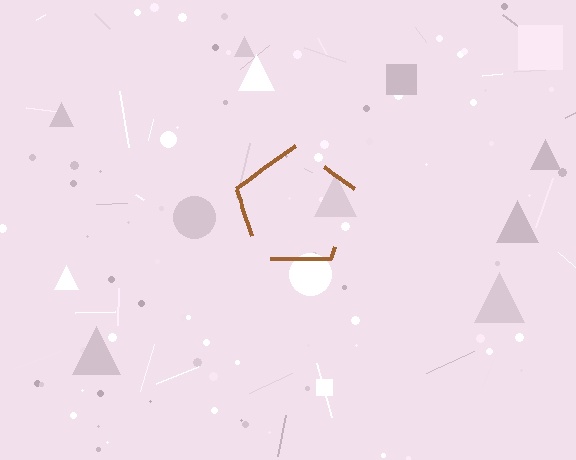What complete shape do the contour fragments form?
The contour fragments form a pentagon.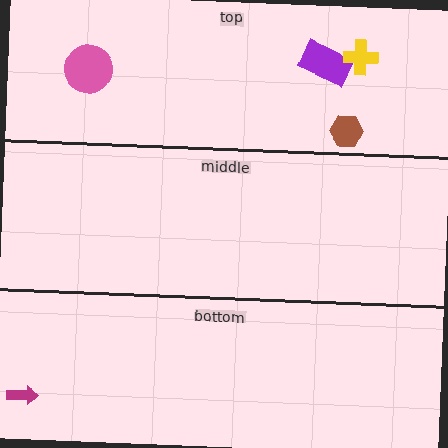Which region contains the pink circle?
The top region.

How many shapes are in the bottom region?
1.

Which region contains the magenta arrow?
The bottom region.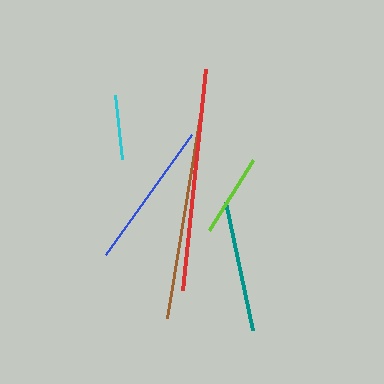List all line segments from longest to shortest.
From longest to shortest: red, brown, blue, teal, lime, cyan.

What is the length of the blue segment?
The blue segment is approximately 148 pixels long.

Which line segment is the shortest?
The cyan line is the shortest at approximately 64 pixels.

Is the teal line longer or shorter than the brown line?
The brown line is longer than the teal line.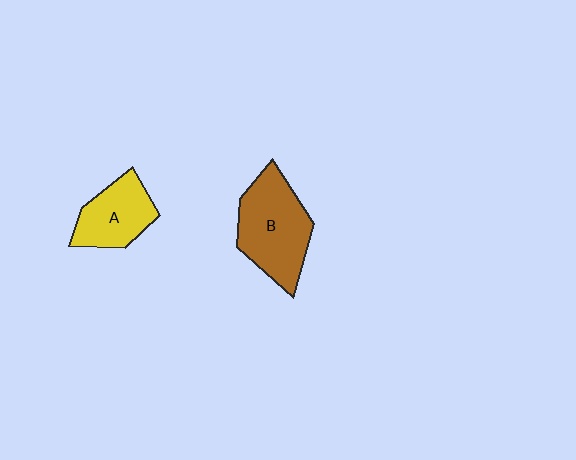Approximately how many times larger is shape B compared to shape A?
Approximately 1.5 times.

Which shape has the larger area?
Shape B (brown).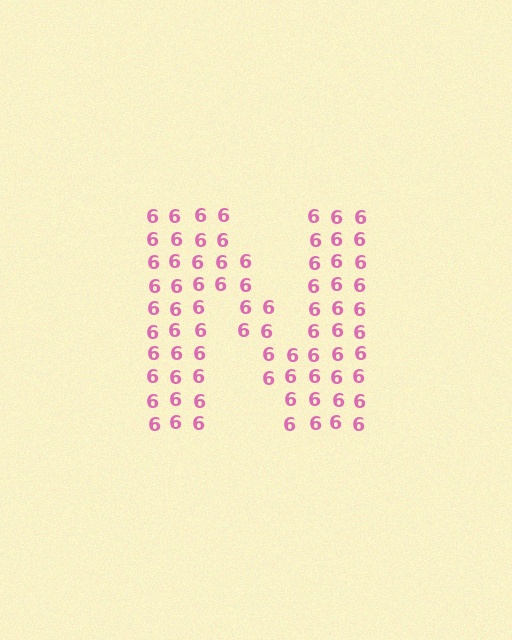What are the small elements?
The small elements are digit 6's.